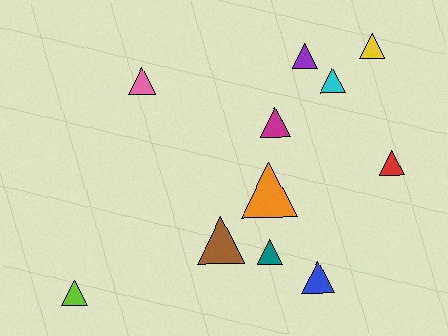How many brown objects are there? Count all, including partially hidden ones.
There is 1 brown object.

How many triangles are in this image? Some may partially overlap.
There are 11 triangles.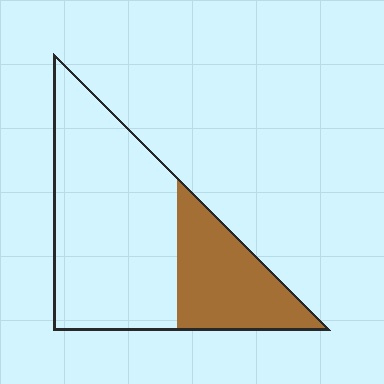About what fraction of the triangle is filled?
About one third (1/3).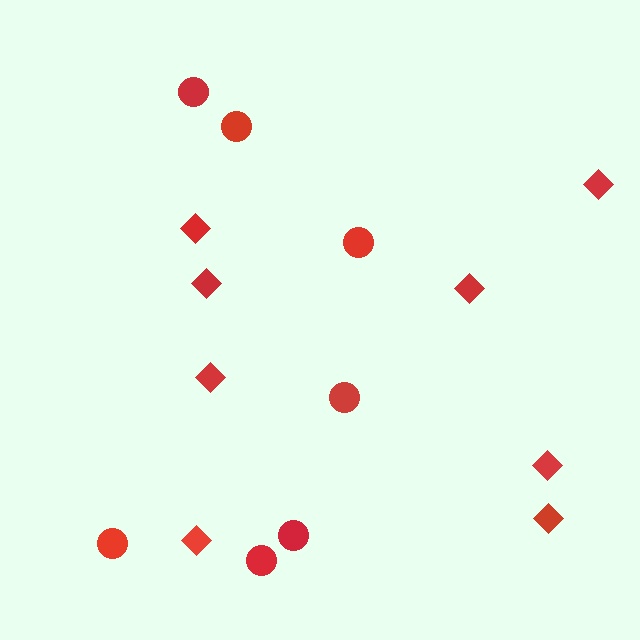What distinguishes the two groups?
There are 2 groups: one group of circles (7) and one group of diamonds (8).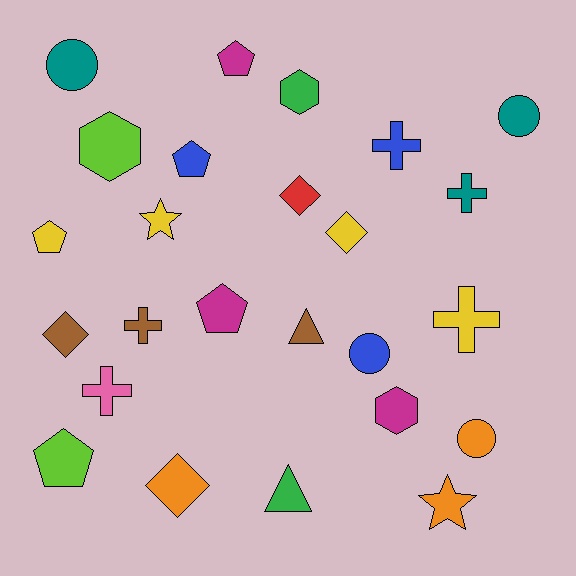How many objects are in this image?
There are 25 objects.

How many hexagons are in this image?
There are 3 hexagons.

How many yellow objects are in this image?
There are 4 yellow objects.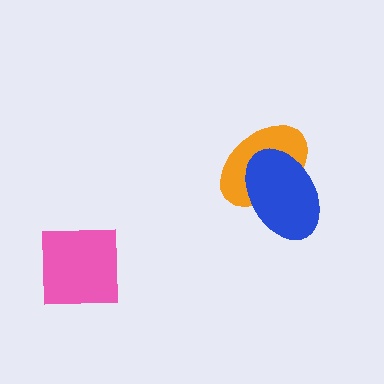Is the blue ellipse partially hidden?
No, no other shape covers it.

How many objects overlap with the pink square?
0 objects overlap with the pink square.